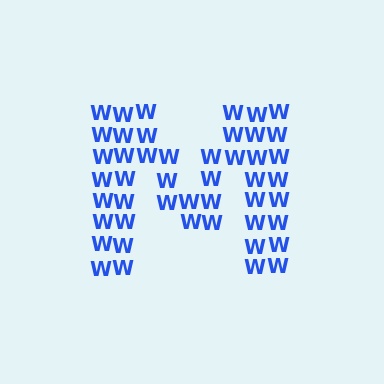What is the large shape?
The large shape is the letter M.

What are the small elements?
The small elements are letter W's.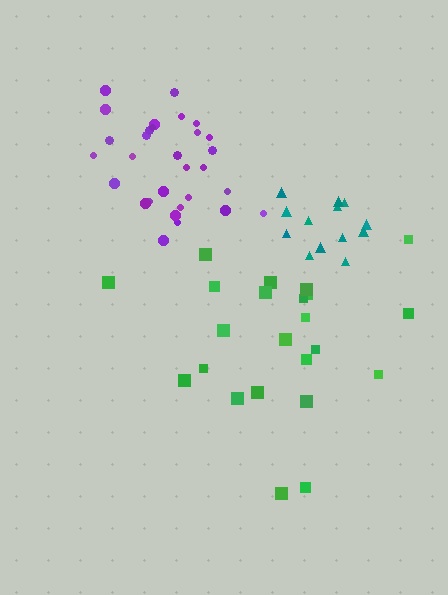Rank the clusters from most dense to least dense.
purple, teal, green.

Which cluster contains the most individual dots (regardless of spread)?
Purple (30).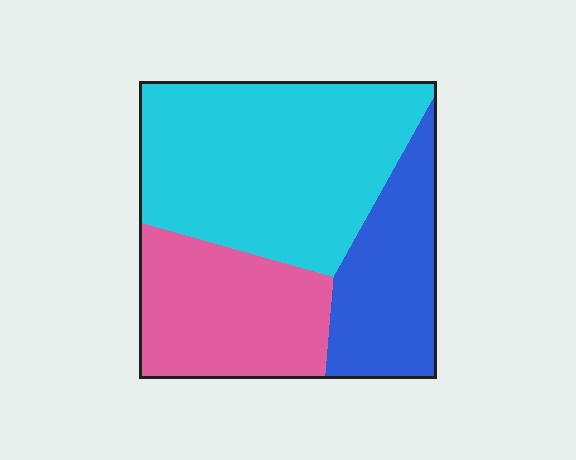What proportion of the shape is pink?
Pink covers around 30% of the shape.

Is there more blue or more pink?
Pink.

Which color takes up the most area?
Cyan, at roughly 50%.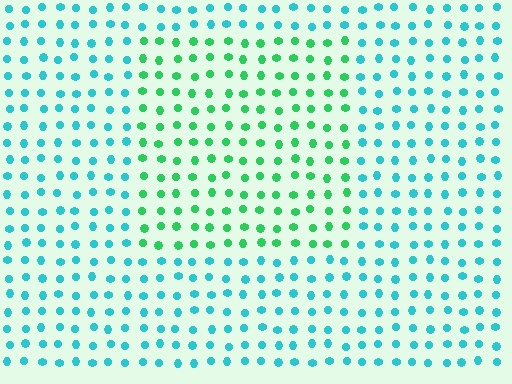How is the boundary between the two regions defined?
The boundary is defined purely by a slight shift in hue (about 44 degrees). Spacing, size, and orientation are identical on both sides.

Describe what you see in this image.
The image is filled with small cyan elements in a uniform arrangement. A rectangle-shaped region is visible where the elements are tinted to a slightly different hue, forming a subtle color boundary.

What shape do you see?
I see a rectangle.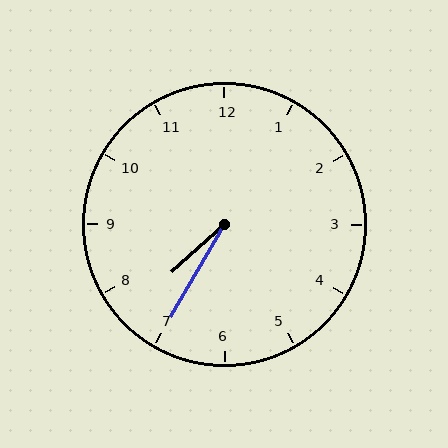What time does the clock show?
7:35.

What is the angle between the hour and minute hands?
Approximately 18 degrees.